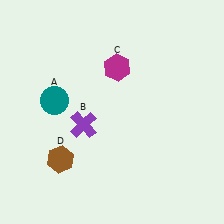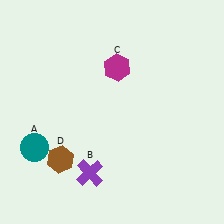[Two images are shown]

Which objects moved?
The objects that moved are: the teal circle (A), the purple cross (B).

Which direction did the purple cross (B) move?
The purple cross (B) moved down.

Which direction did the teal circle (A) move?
The teal circle (A) moved down.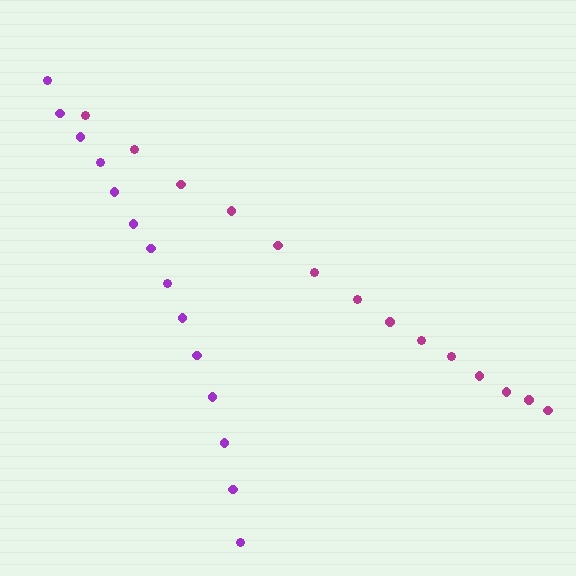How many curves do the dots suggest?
There are 2 distinct paths.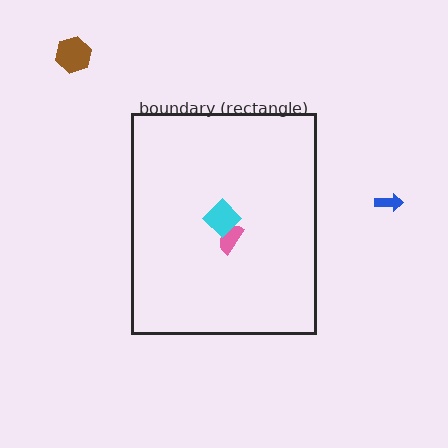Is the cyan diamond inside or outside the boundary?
Inside.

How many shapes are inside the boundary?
2 inside, 2 outside.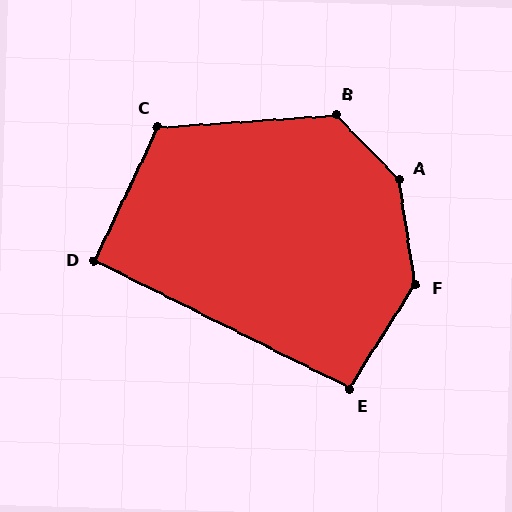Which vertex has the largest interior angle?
A, at approximately 145 degrees.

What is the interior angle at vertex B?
Approximately 130 degrees (obtuse).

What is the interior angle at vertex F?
Approximately 139 degrees (obtuse).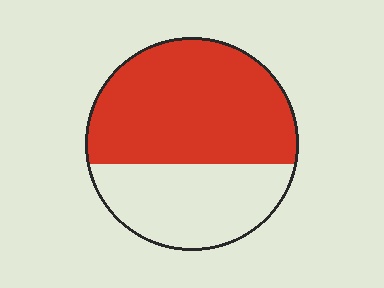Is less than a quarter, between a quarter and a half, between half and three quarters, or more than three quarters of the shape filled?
Between half and three quarters.